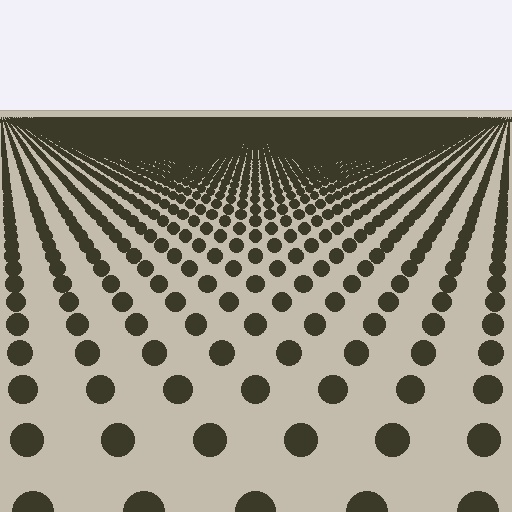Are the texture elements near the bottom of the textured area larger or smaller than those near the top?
Larger. Near the bottom, elements are closer to the viewer and appear at a bigger on-screen size.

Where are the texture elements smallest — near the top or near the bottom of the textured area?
Near the top.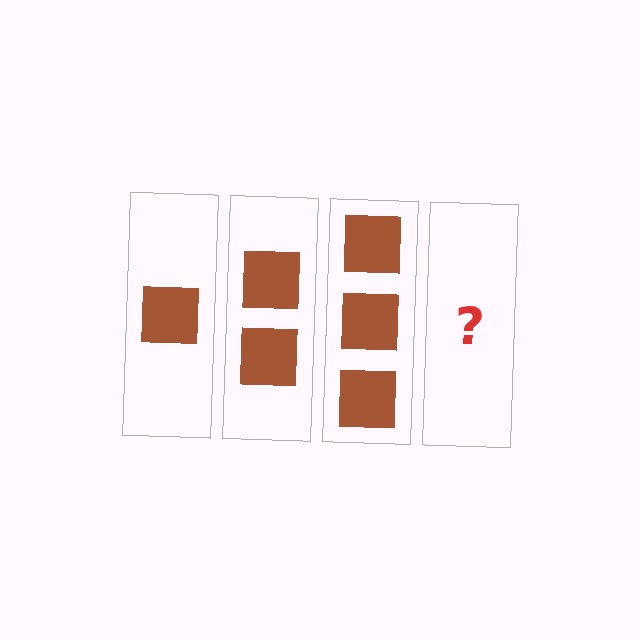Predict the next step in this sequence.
The next step is 4 squares.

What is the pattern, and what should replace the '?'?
The pattern is that each step adds one more square. The '?' should be 4 squares.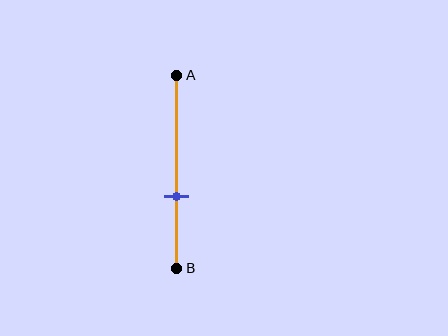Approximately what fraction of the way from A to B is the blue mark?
The blue mark is approximately 65% of the way from A to B.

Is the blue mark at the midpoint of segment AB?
No, the mark is at about 65% from A, not at the 50% midpoint.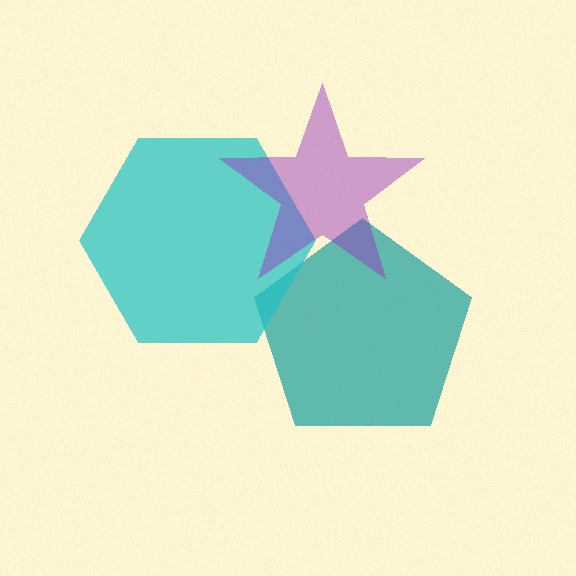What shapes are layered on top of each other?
The layered shapes are: a teal pentagon, a cyan hexagon, a purple star.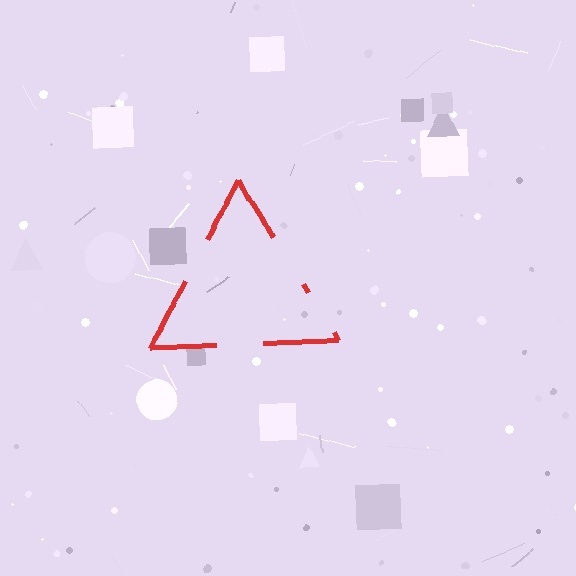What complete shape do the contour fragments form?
The contour fragments form a triangle.